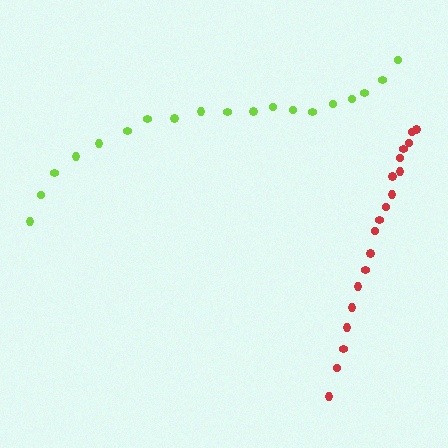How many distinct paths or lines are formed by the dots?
There are 2 distinct paths.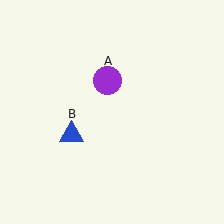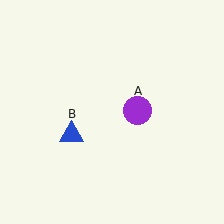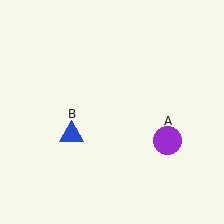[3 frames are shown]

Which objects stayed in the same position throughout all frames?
Blue triangle (object B) remained stationary.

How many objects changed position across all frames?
1 object changed position: purple circle (object A).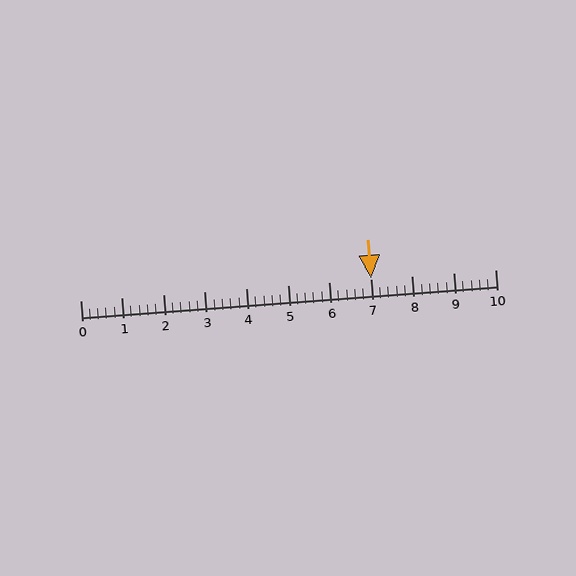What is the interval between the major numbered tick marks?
The major tick marks are spaced 1 units apart.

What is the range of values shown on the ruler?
The ruler shows values from 0 to 10.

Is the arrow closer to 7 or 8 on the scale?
The arrow is closer to 7.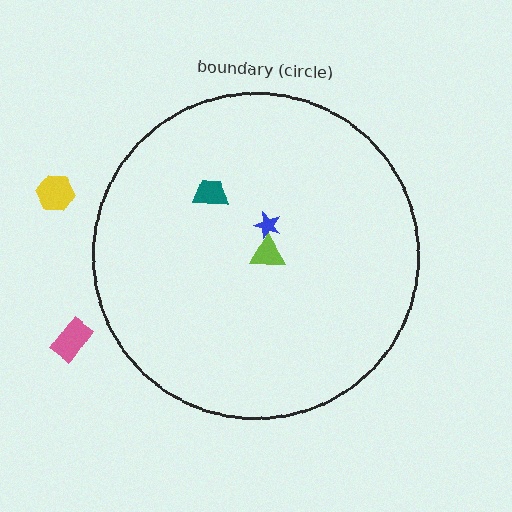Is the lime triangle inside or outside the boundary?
Inside.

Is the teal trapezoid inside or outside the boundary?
Inside.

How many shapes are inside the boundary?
3 inside, 2 outside.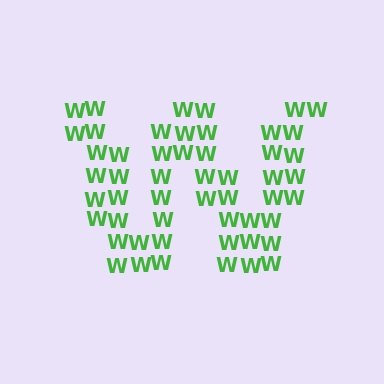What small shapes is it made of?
It is made of small letter W's.